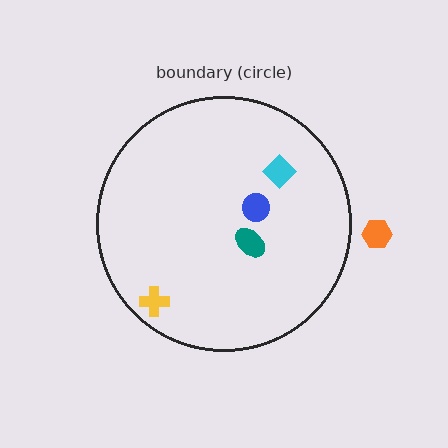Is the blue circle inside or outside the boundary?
Inside.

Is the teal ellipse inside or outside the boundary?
Inside.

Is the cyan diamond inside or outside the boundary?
Inside.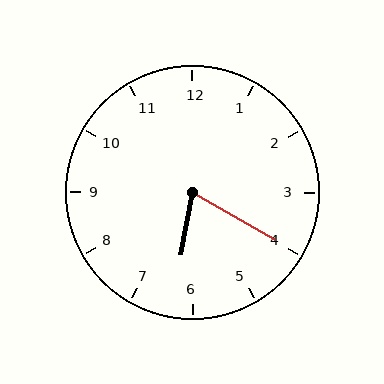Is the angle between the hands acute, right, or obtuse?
It is acute.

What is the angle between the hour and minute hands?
Approximately 70 degrees.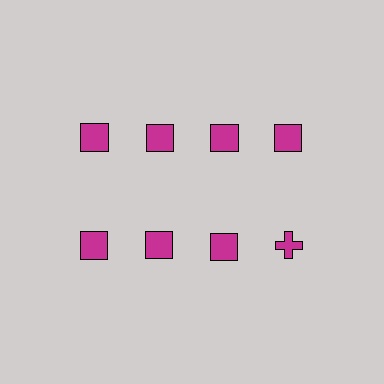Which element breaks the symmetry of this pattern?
The magenta cross in the second row, second from right column breaks the symmetry. All other shapes are magenta squares.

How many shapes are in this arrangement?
There are 8 shapes arranged in a grid pattern.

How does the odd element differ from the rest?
It has a different shape: cross instead of square.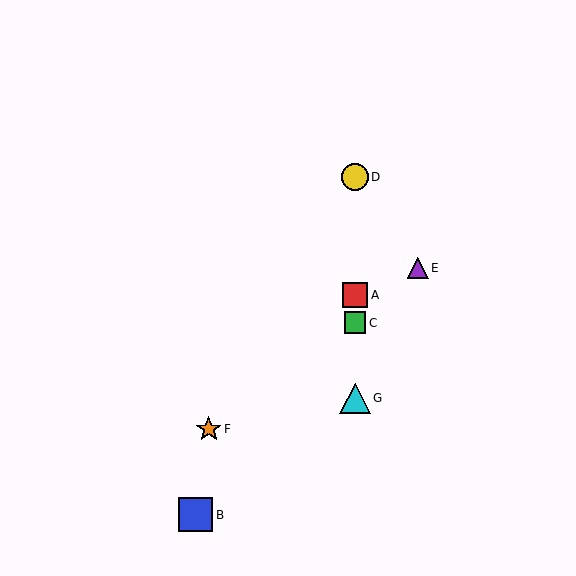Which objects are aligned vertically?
Objects A, C, D, G are aligned vertically.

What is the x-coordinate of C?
Object C is at x≈355.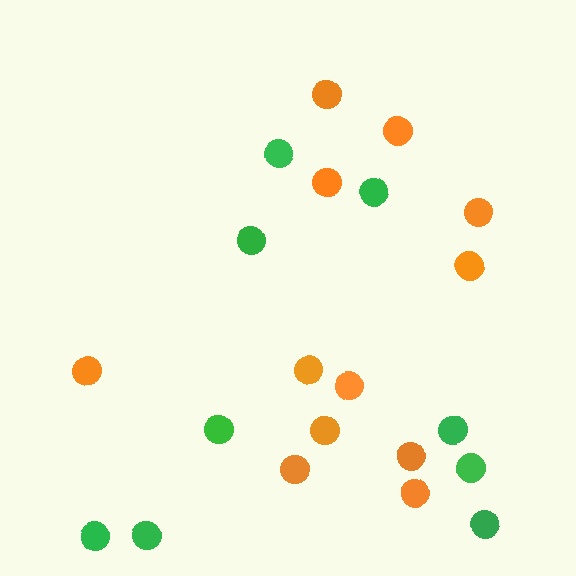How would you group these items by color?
There are 2 groups: one group of green circles (9) and one group of orange circles (12).